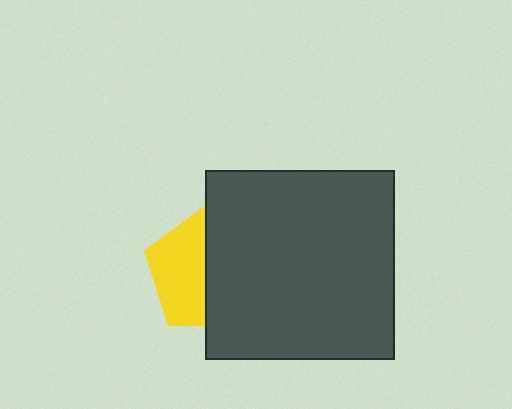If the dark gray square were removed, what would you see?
You would see the complete yellow pentagon.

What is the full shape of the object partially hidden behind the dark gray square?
The partially hidden object is a yellow pentagon.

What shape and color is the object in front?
The object in front is a dark gray square.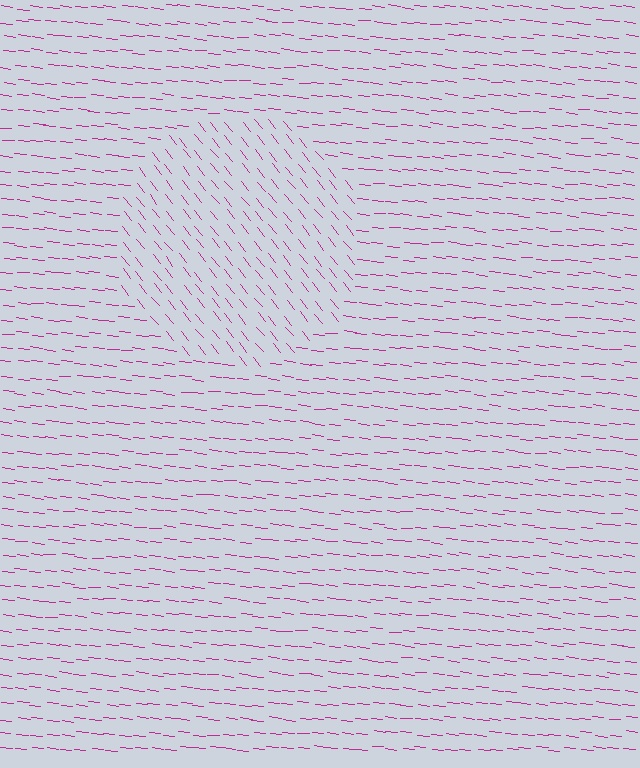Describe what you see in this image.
The image is filled with small magenta line segments. A circle region in the image has lines oriented differently from the surrounding lines, creating a visible texture boundary.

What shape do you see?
I see a circle.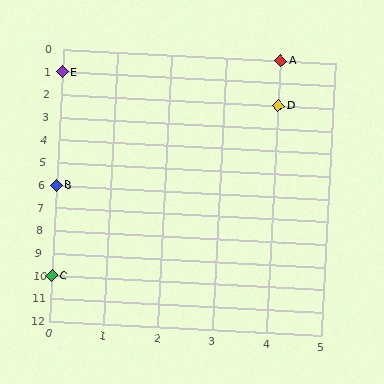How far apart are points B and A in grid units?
Points B and A are 4 columns and 6 rows apart (about 7.2 grid units diagonally).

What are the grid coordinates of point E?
Point E is at grid coordinates (0, 1).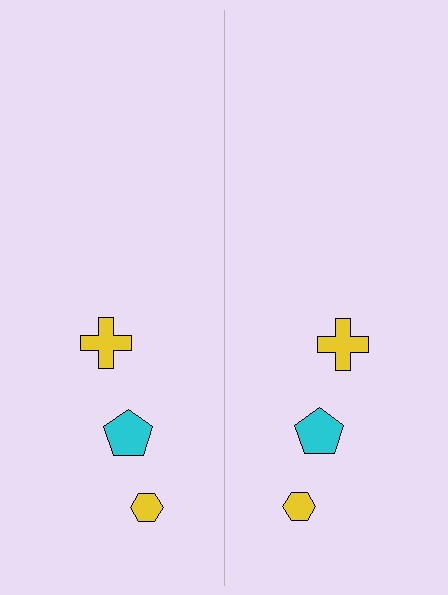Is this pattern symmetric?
Yes, this pattern has bilateral (reflection) symmetry.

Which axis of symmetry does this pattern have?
The pattern has a vertical axis of symmetry running through the center of the image.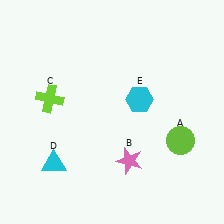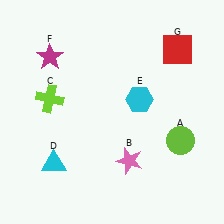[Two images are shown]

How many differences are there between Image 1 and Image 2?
There are 2 differences between the two images.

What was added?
A magenta star (F), a red square (G) were added in Image 2.